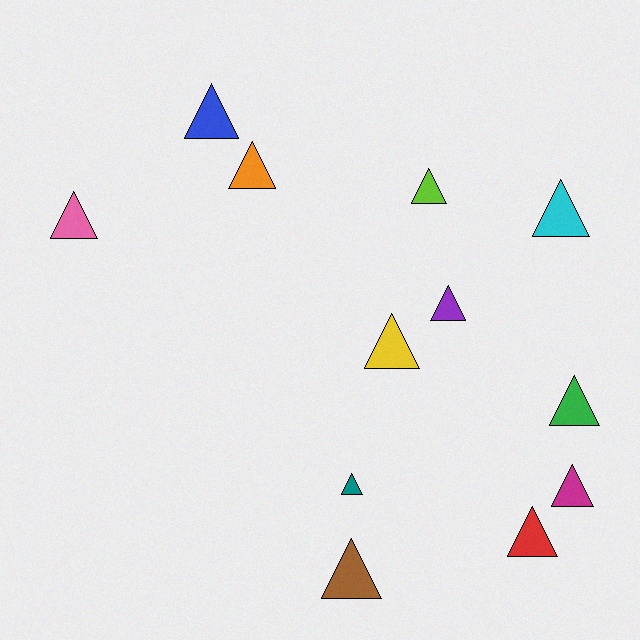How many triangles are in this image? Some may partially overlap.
There are 12 triangles.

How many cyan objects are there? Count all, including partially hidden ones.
There is 1 cyan object.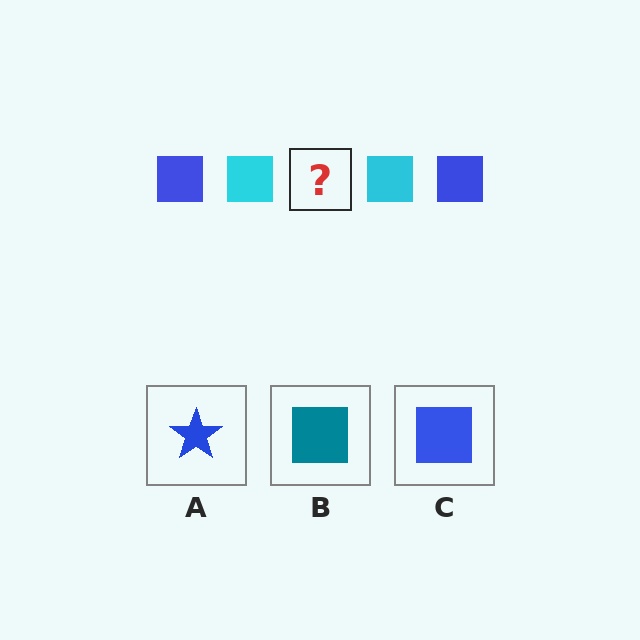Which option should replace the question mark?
Option C.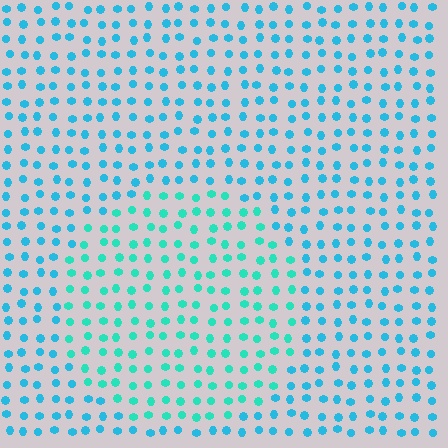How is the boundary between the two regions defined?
The boundary is defined purely by a slight shift in hue (about 26 degrees). Spacing, size, and orientation are identical on both sides.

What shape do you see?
I see a circle.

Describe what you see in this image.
The image is filled with small cyan elements in a uniform arrangement. A circle-shaped region is visible where the elements are tinted to a slightly different hue, forming a subtle color boundary.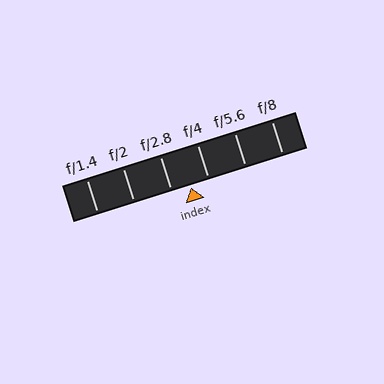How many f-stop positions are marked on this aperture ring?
There are 6 f-stop positions marked.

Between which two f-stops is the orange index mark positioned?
The index mark is between f/2.8 and f/4.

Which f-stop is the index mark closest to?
The index mark is closest to f/4.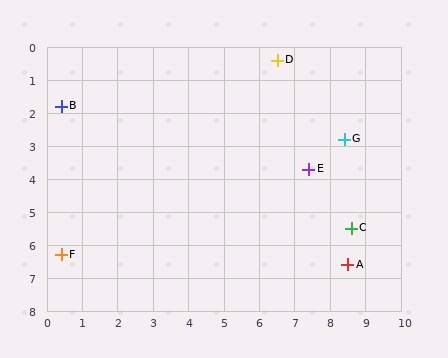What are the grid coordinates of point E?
Point E is at approximately (7.4, 3.7).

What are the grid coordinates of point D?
Point D is at approximately (6.5, 0.4).